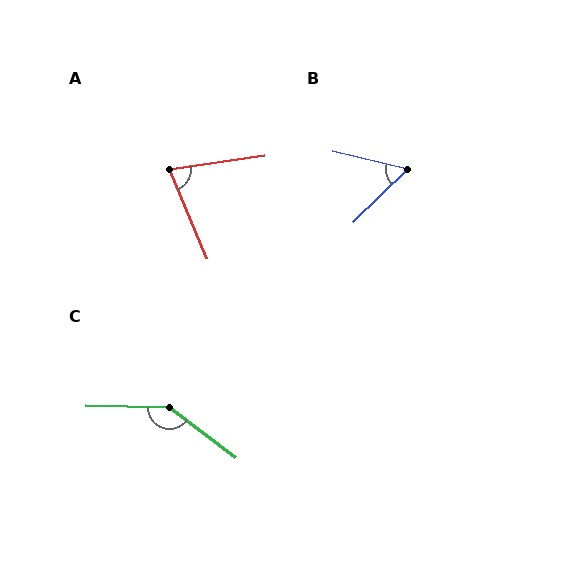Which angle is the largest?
C, at approximately 144 degrees.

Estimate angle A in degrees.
Approximately 76 degrees.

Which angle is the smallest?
B, at approximately 57 degrees.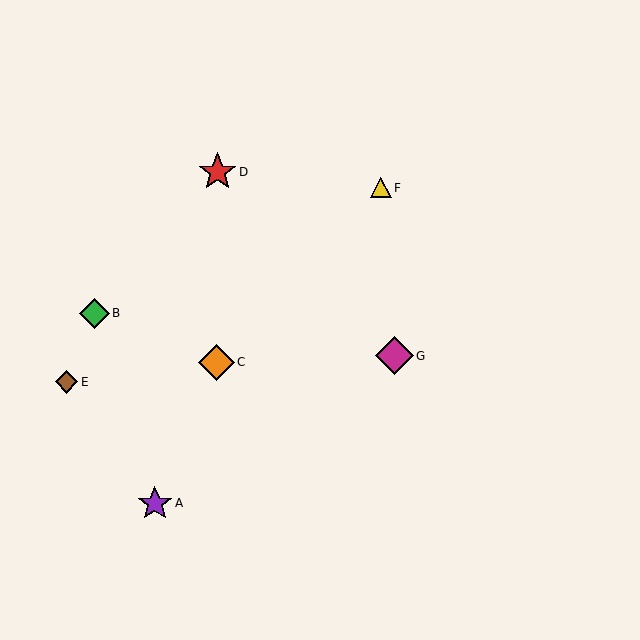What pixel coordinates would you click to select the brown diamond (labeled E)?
Click at (67, 382) to select the brown diamond E.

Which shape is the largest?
The magenta diamond (labeled G) is the largest.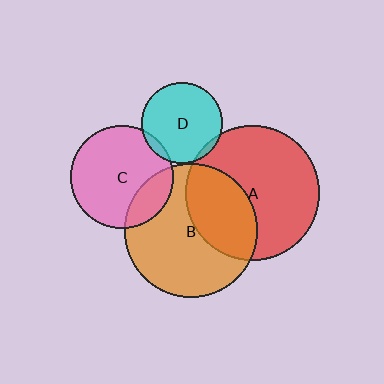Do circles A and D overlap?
Yes.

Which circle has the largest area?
Circle A (red).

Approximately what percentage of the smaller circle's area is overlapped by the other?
Approximately 5%.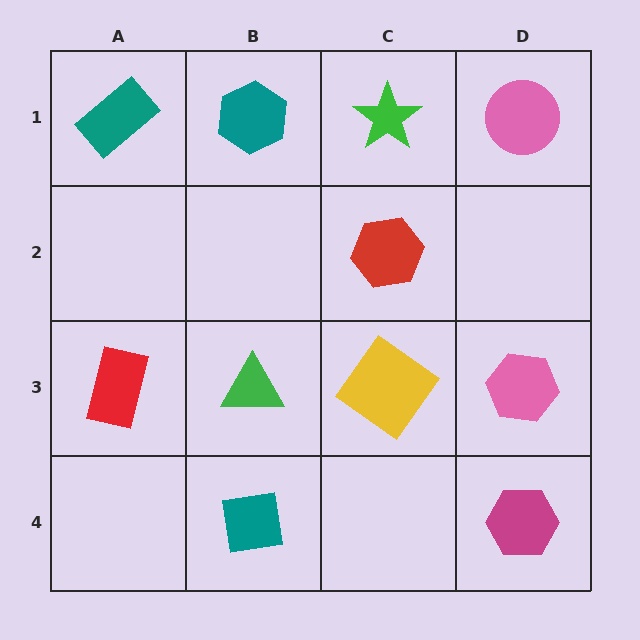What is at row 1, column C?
A green star.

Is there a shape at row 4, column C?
No, that cell is empty.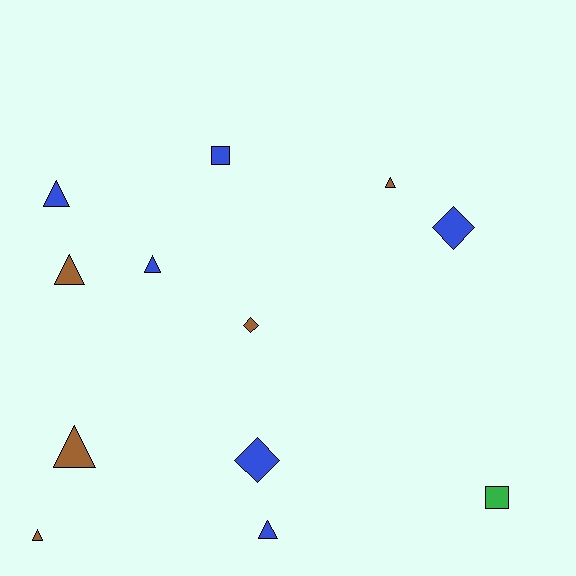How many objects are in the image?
There are 12 objects.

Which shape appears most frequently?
Triangle, with 7 objects.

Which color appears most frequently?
Blue, with 6 objects.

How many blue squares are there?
There is 1 blue square.